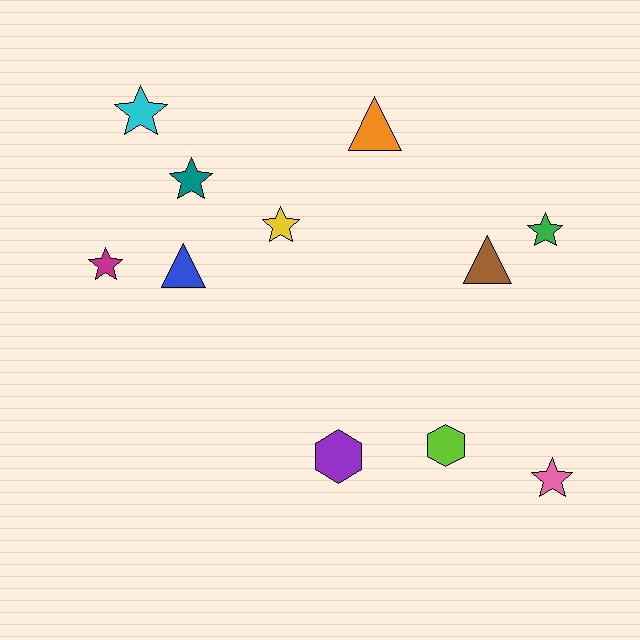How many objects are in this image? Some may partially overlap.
There are 11 objects.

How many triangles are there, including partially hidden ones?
There are 3 triangles.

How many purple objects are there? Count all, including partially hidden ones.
There is 1 purple object.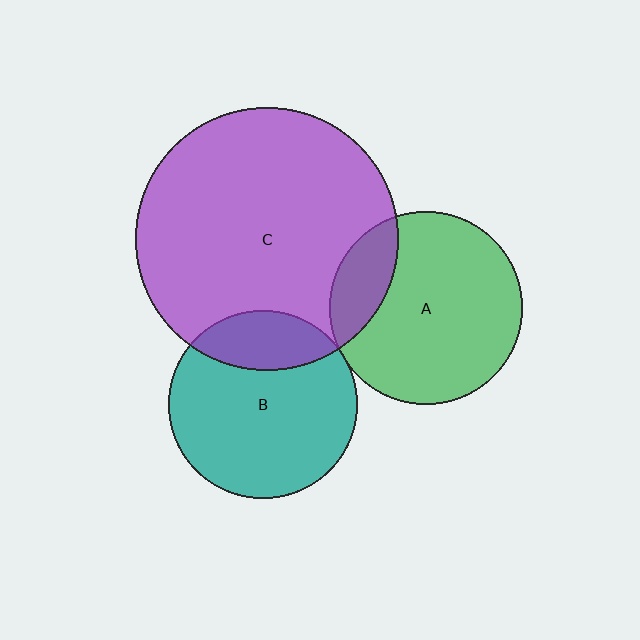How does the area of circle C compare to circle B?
Approximately 1.9 times.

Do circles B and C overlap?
Yes.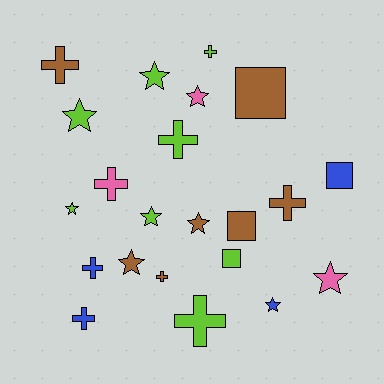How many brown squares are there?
There are 2 brown squares.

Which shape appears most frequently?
Star, with 9 objects.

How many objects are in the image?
There are 22 objects.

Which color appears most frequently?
Lime, with 8 objects.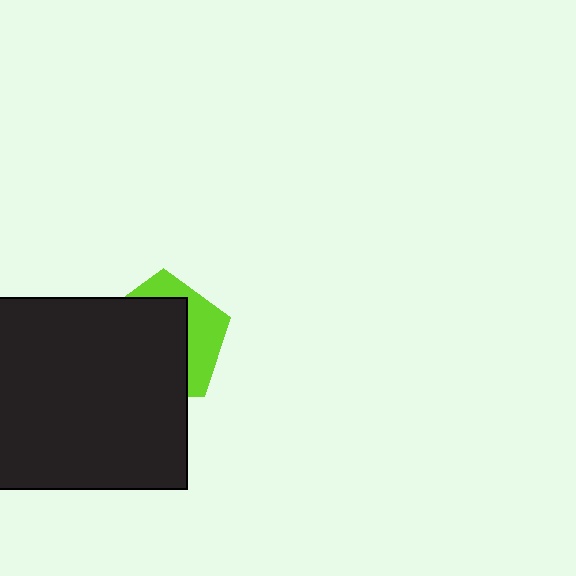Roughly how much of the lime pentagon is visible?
A small part of it is visible (roughly 35%).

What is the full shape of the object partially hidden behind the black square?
The partially hidden object is a lime pentagon.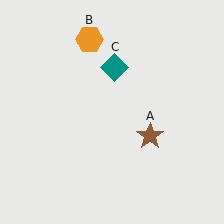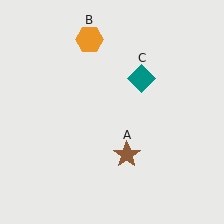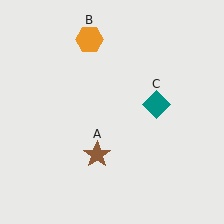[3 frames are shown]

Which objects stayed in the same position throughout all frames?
Orange hexagon (object B) remained stationary.